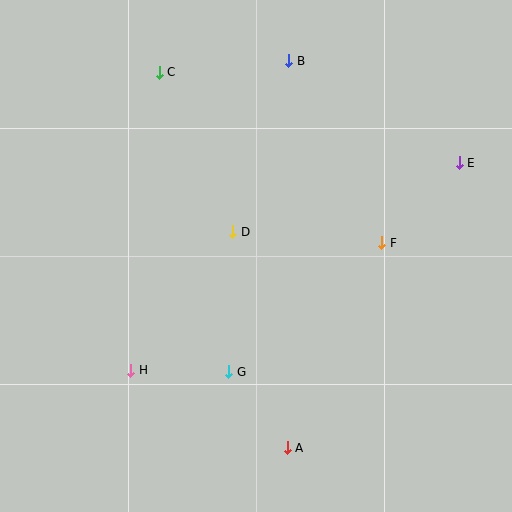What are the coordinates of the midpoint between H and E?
The midpoint between H and E is at (295, 267).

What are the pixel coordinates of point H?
Point H is at (131, 370).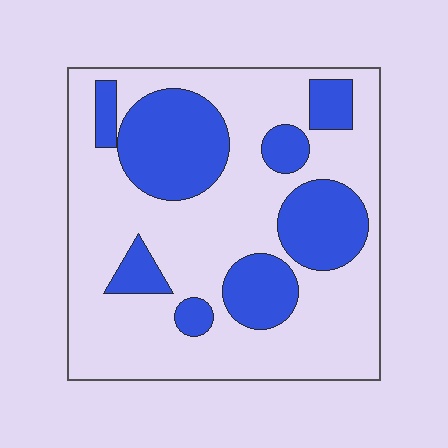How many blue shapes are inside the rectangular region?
8.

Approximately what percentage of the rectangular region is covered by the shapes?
Approximately 30%.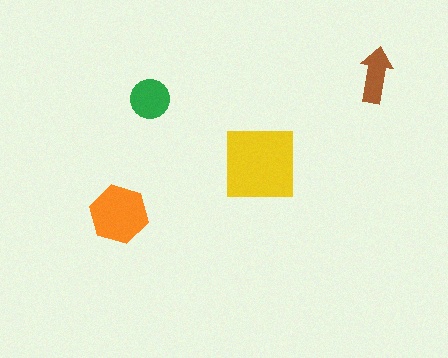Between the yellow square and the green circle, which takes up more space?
The yellow square.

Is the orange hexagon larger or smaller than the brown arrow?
Larger.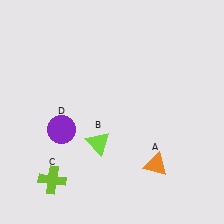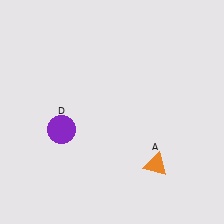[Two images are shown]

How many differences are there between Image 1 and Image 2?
There are 2 differences between the two images.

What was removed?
The lime triangle (B), the lime cross (C) were removed in Image 2.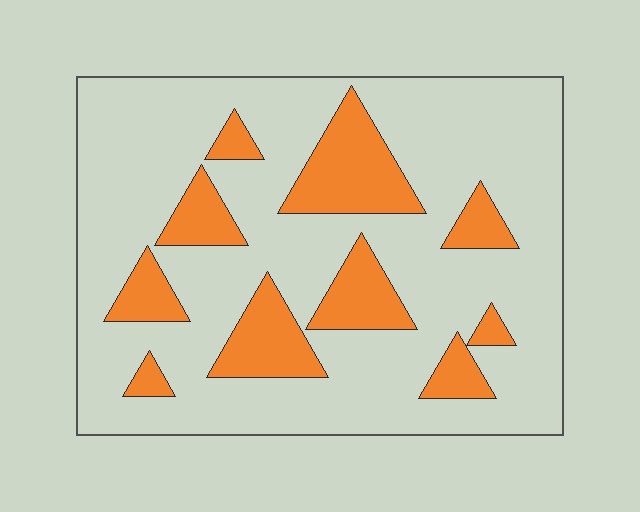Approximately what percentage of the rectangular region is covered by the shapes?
Approximately 20%.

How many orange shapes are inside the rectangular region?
10.